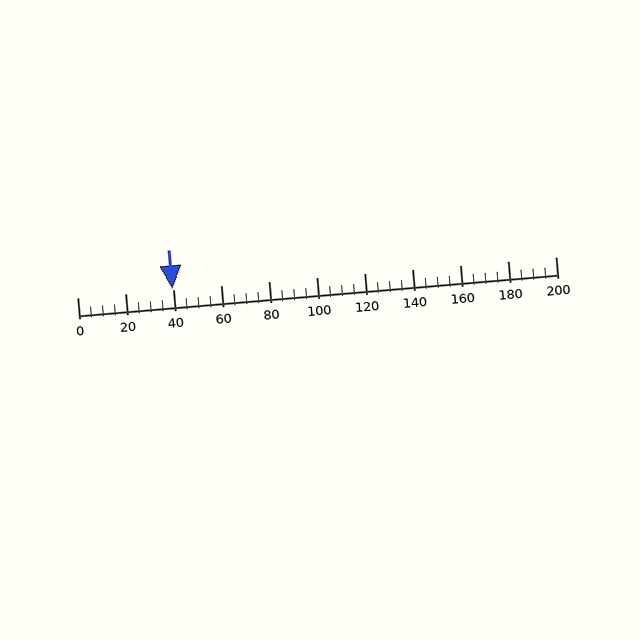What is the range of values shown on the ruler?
The ruler shows values from 0 to 200.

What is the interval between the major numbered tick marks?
The major tick marks are spaced 20 units apart.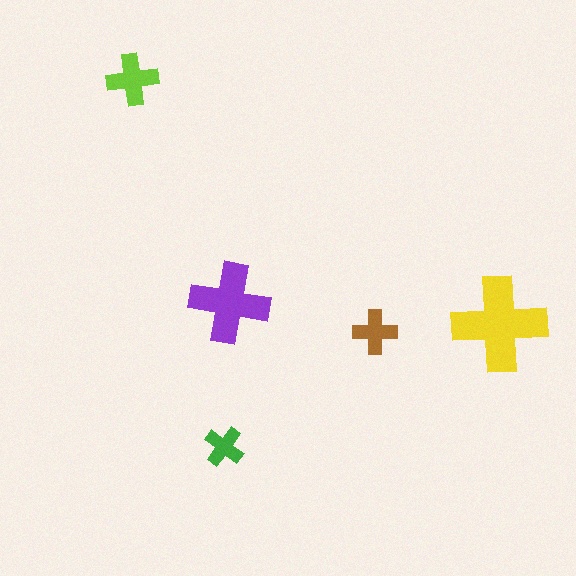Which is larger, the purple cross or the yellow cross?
The yellow one.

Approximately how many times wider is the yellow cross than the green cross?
About 2.5 times wider.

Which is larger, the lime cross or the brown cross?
The lime one.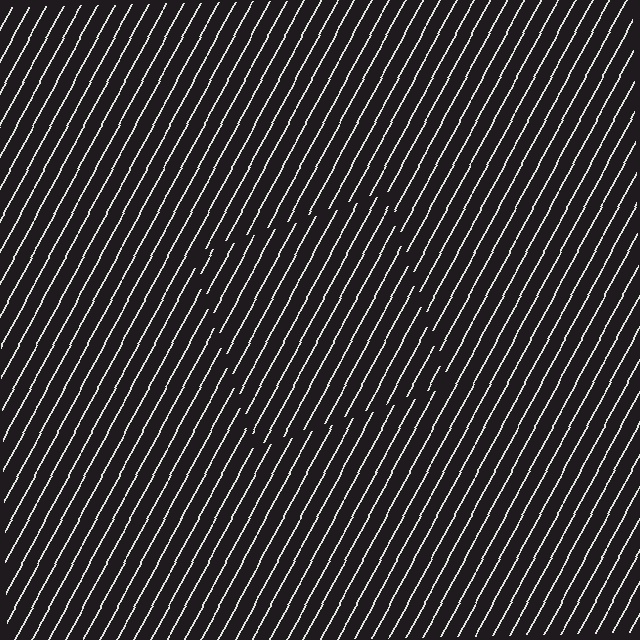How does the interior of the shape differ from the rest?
The interior of the shape contains the same grating, shifted by half a period — the contour is defined by the phase discontinuity where line-ends from the inner and outer gratings abut.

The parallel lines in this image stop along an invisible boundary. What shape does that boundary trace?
An illusory square. The interior of the shape contains the same grating, shifted by half a period — the contour is defined by the phase discontinuity where line-ends from the inner and outer gratings abut.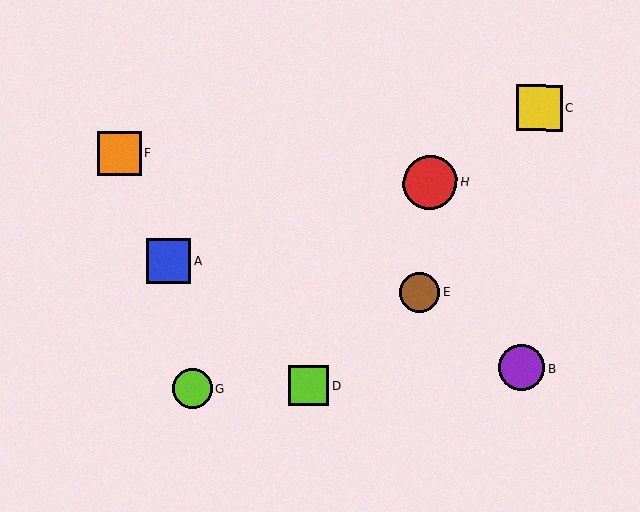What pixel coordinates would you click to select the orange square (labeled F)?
Click at (119, 153) to select the orange square F.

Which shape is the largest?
The red circle (labeled H) is the largest.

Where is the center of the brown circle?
The center of the brown circle is at (419, 292).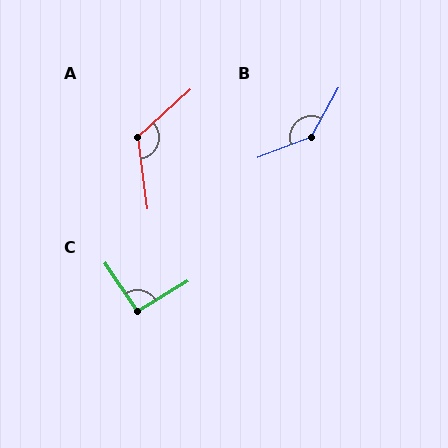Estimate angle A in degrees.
Approximately 124 degrees.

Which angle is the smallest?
C, at approximately 93 degrees.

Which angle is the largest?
B, at approximately 140 degrees.